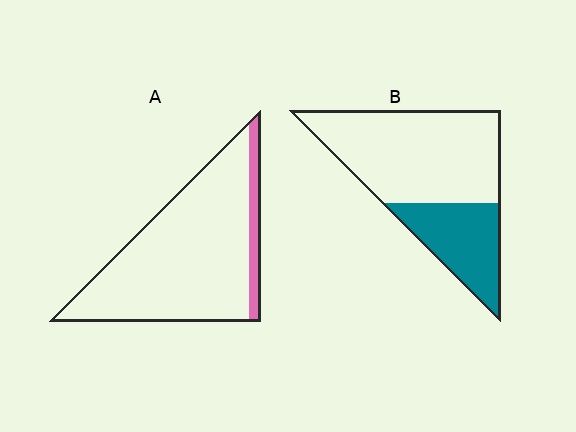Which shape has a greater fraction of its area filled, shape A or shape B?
Shape B.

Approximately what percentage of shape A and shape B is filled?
A is approximately 10% and B is approximately 30%.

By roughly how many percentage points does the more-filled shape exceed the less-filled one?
By roughly 20 percentage points (B over A).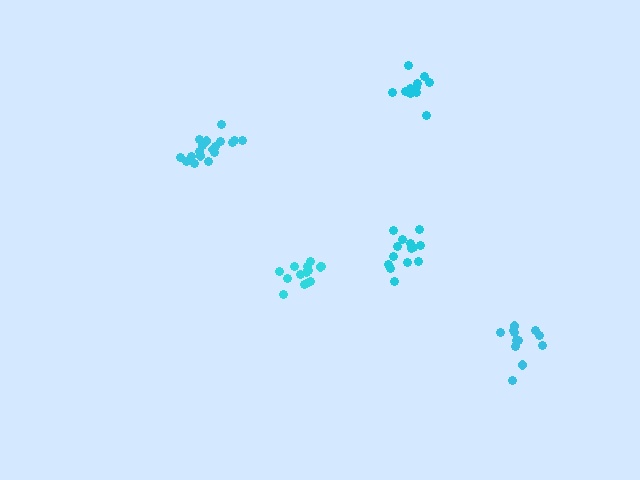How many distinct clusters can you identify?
There are 5 distinct clusters.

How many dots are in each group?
Group 1: 14 dots, Group 2: 12 dots, Group 3: 14 dots, Group 4: 12 dots, Group 5: 18 dots (70 total).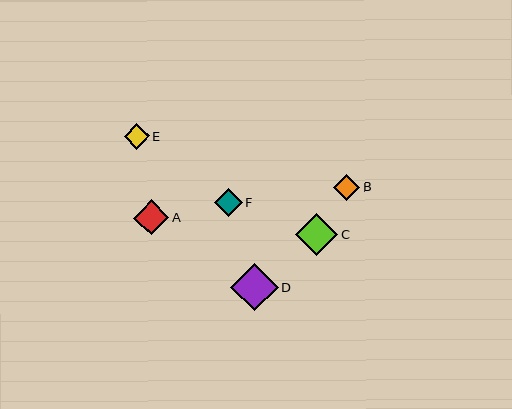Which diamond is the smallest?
Diamond E is the smallest with a size of approximately 25 pixels.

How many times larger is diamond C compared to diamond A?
Diamond C is approximately 1.2 times the size of diamond A.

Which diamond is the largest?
Diamond D is the largest with a size of approximately 47 pixels.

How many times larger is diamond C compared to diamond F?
Diamond C is approximately 1.5 times the size of diamond F.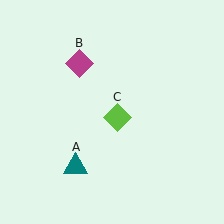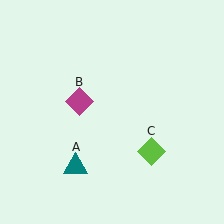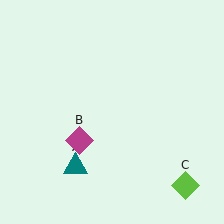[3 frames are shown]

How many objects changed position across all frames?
2 objects changed position: magenta diamond (object B), lime diamond (object C).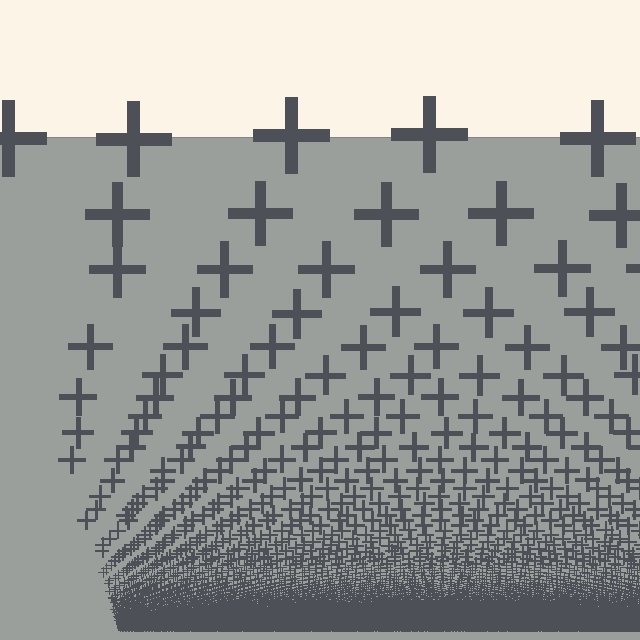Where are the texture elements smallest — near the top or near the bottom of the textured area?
Near the bottom.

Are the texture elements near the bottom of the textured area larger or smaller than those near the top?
Smaller. The gradient is inverted — elements near the bottom are smaller and denser.